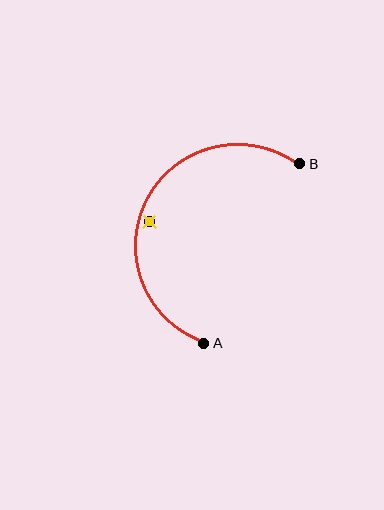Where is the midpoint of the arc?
The arc midpoint is the point on the curve farthest from the straight line joining A and B. It sits to the left of that line.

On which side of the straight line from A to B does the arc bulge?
The arc bulges to the left of the straight line connecting A and B.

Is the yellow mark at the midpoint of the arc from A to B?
No — the yellow mark does not lie on the arc at all. It sits slightly inside the curve.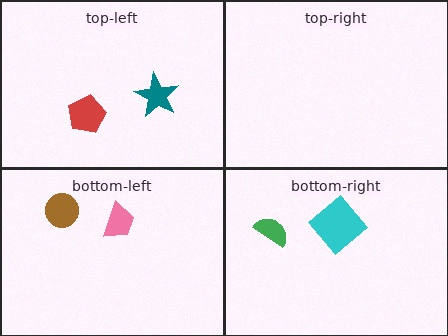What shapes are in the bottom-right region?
The cyan diamond, the green semicircle.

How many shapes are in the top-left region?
2.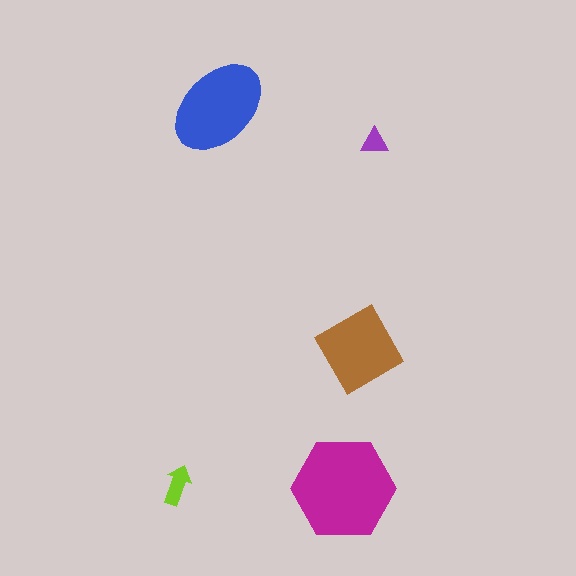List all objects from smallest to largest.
The purple triangle, the lime arrow, the brown diamond, the blue ellipse, the magenta hexagon.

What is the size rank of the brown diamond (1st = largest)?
3rd.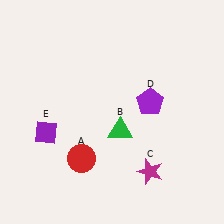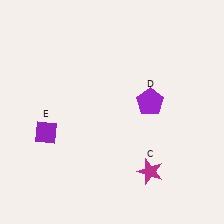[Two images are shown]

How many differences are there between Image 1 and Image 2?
There are 2 differences between the two images.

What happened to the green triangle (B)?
The green triangle (B) was removed in Image 2. It was in the bottom-right area of Image 1.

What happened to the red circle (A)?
The red circle (A) was removed in Image 2. It was in the bottom-left area of Image 1.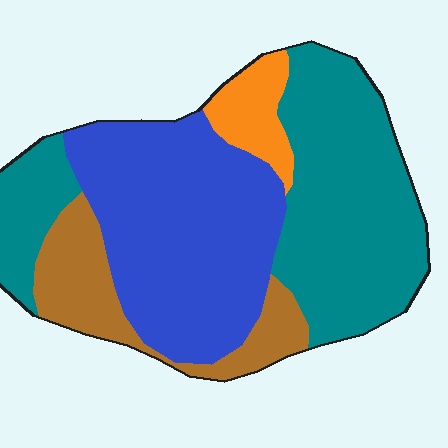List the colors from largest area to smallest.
From largest to smallest: teal, blue, brown, orange.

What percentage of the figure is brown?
Brown covers around 15% of the figure.